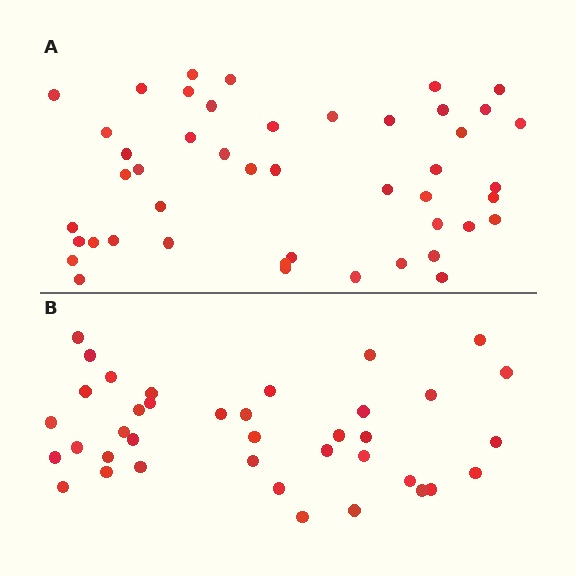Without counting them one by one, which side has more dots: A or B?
Region A (the top region) has more dots.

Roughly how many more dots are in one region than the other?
Region A has roughly 8 or so more dots than region B.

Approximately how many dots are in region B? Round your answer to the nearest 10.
About 40 dots. (The exact count is 38, which rounds to 40.)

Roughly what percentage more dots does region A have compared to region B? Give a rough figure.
About 20% more.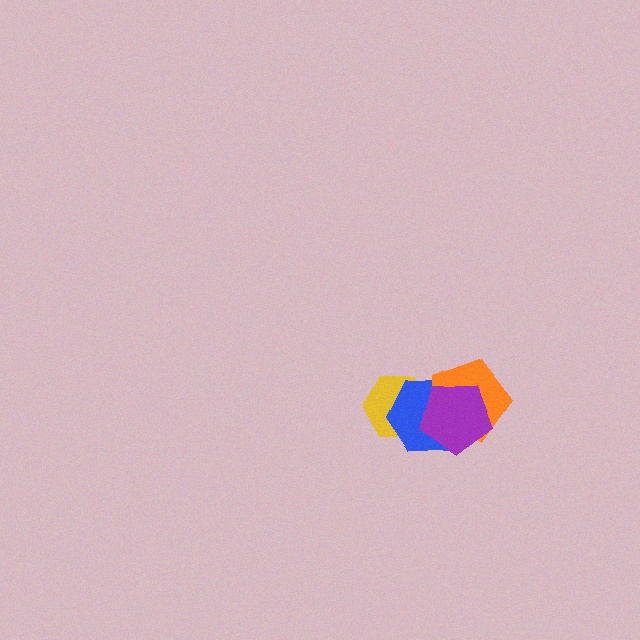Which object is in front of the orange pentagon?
The purple pentagon is in front of the orange pentagon.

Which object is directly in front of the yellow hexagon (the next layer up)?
The blue hexagon is directly in front of the yellow hexagon.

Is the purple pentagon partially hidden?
No, no other shape covers it.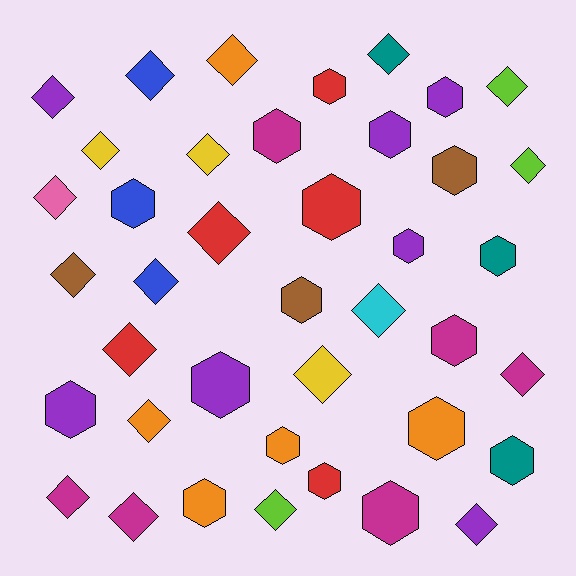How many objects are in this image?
There are 40 objects.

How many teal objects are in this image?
There are 3 teal objects.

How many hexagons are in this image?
There are 19 hexagons.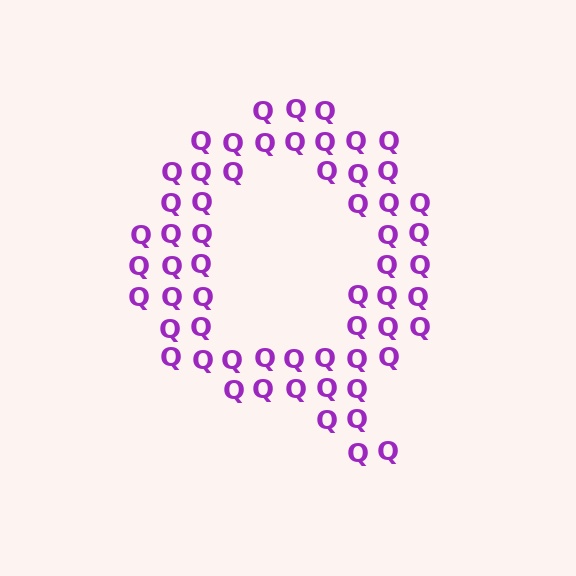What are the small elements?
The small elements are letter Q's.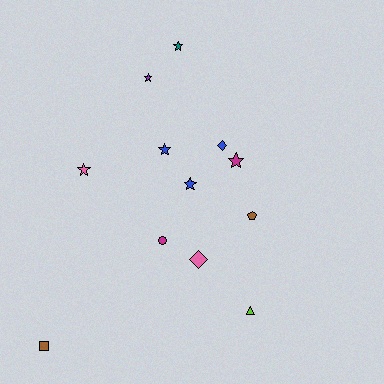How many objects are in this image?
There are 12 objects.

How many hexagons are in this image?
There are no hexagons.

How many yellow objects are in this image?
There are no yellow objects.